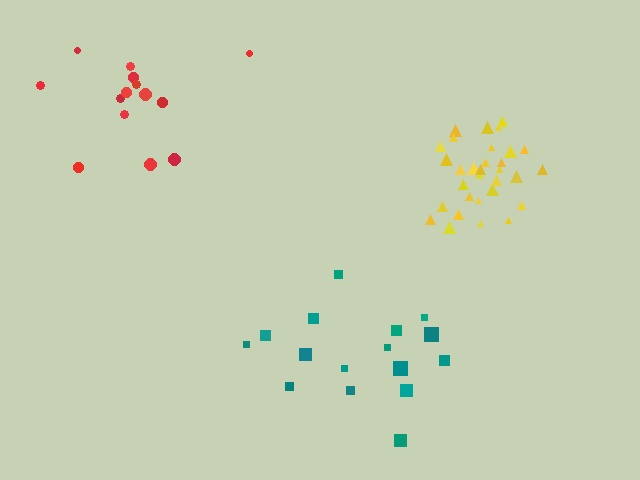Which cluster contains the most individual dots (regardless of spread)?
Yellow (32).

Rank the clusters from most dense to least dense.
yellow, teal, red.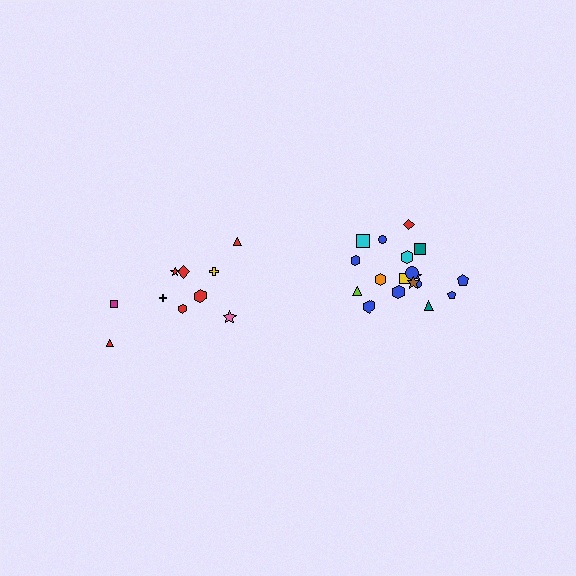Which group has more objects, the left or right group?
The right group.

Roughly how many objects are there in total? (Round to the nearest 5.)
Roughly 30 objects in total.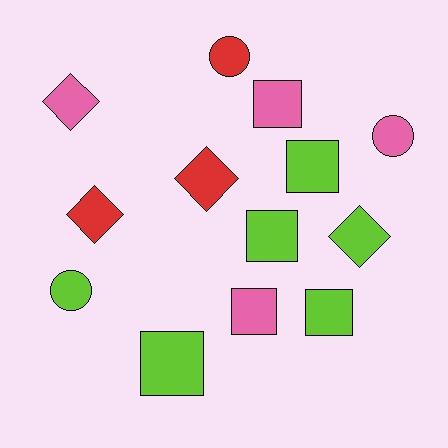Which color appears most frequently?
Lime, with 6 objects.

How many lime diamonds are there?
There is 1 lime diamond.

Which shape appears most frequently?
Square, with 6 objects.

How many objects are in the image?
There are 13 objects.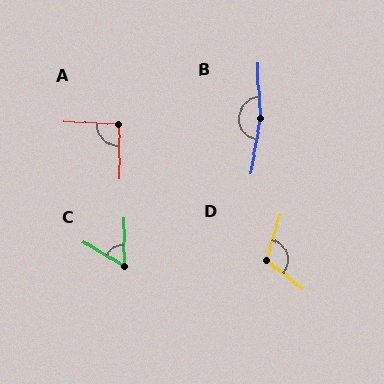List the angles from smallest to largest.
C (59°), A (92°), D (112°), B (167°).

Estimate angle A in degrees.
Approximately 92 degrees.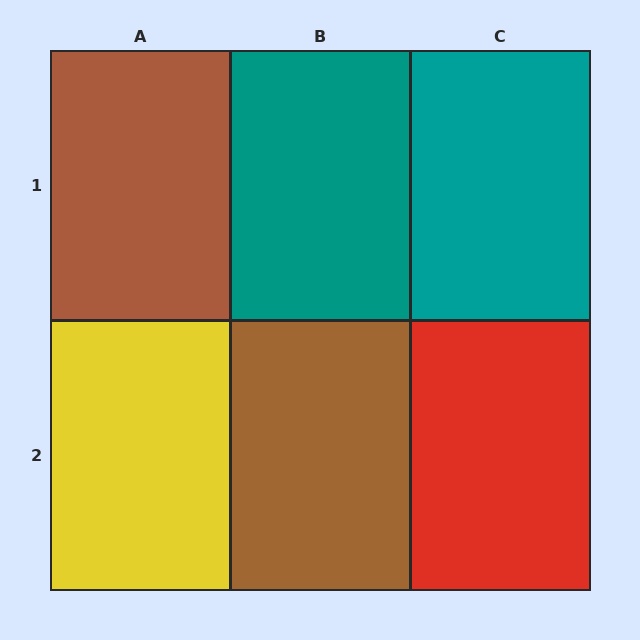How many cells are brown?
2 cells are brown.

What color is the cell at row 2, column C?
Red.